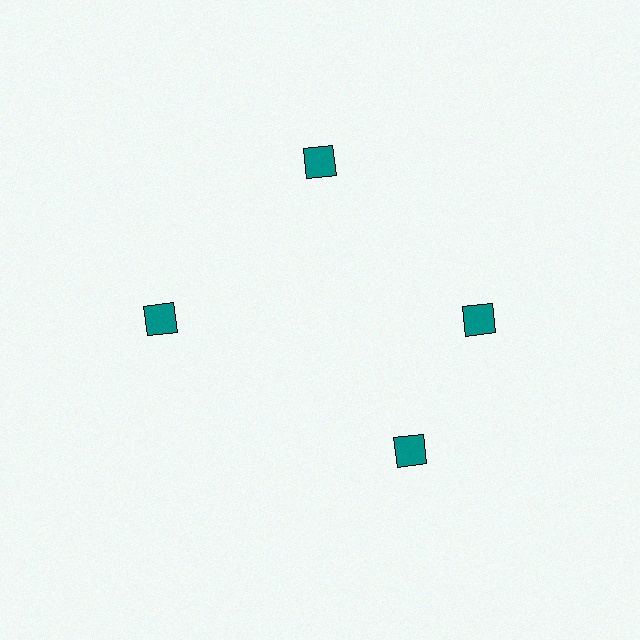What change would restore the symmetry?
The symmetry would be restored by rotating it back into even spacing with its neighbors so that all 4 squares sit at equal angles and equal distance from the center.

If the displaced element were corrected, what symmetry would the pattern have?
It would have 4-fold rotational symmetry — the pattern would map onto itself every 90 degrees.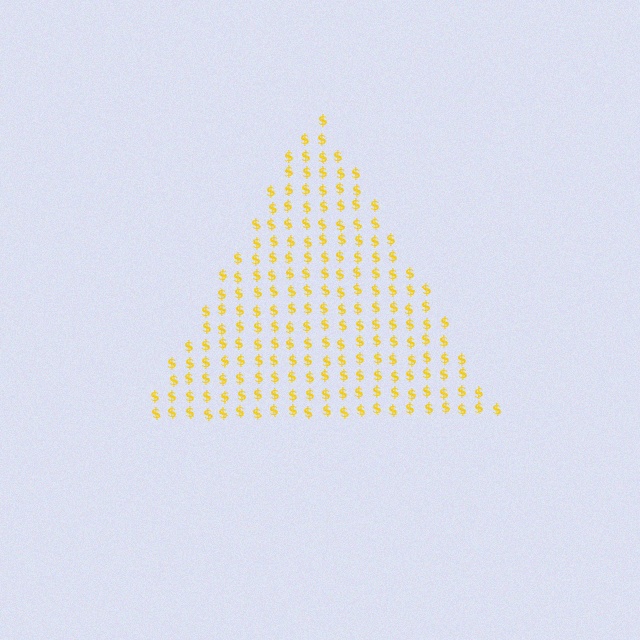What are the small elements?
The small elements are dollar signs.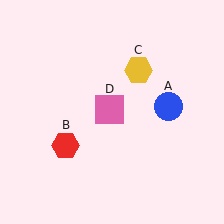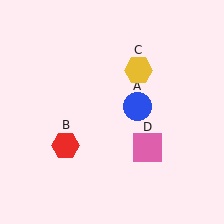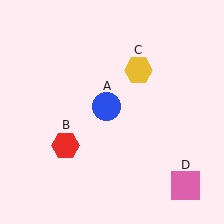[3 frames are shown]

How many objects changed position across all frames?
2 objects changed position: blue circle (object A), pink square (object D).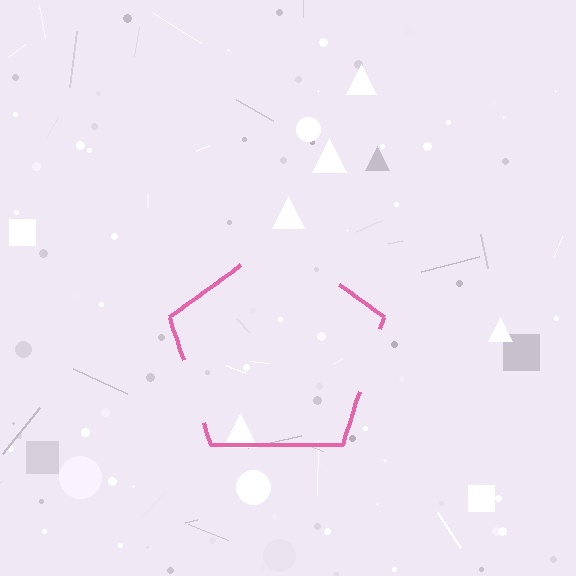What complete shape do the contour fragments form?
The contour fragments form a pentagon.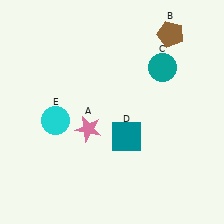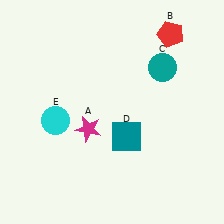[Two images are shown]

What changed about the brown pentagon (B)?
In Image 1, B is brown. In Image 2, it changed to red.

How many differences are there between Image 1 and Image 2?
There are 2 differences between the two images.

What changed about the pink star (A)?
In Image 1, A is pink. In Image 2, it changed to magenta.